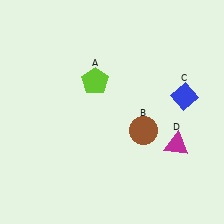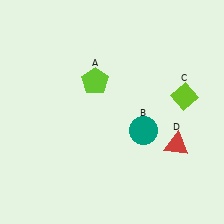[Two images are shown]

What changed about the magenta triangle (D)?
In Image 1, D is magenta. In Image 2, it changed to red.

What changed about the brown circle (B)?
In Image 1, B is brown. In Image 2, it changed to teal.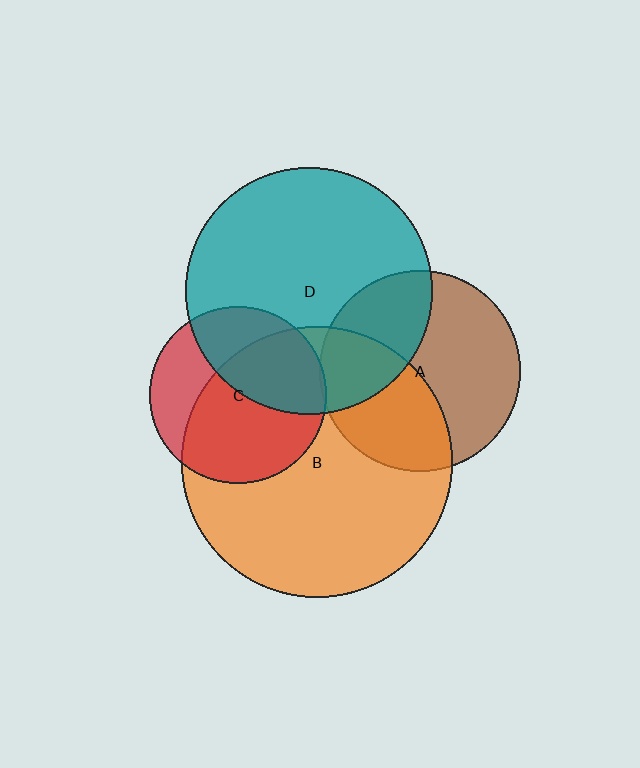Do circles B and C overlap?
Yes.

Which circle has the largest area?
Circle B (orange).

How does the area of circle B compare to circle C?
Approximately 2.3 times.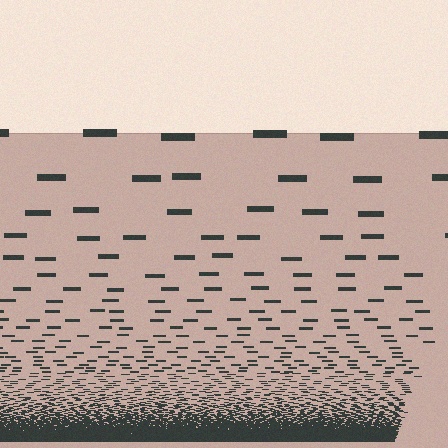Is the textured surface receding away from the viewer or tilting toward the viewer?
The surface appears to tilt toward the viewer. Texture elements get larger and sparser toward the top.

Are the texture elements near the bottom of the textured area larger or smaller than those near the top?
Smaller. The gradient is inverted — elements near the bottom are smaller and denser.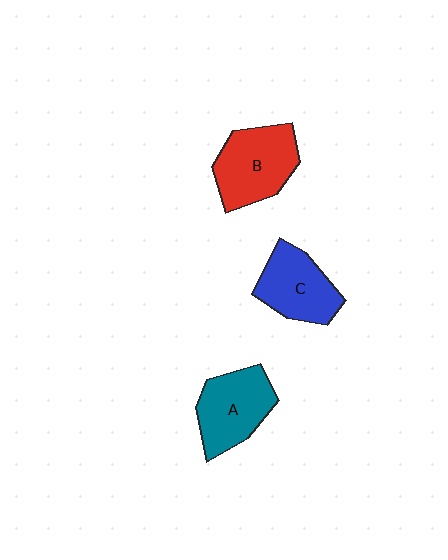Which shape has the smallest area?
Shape C (blue).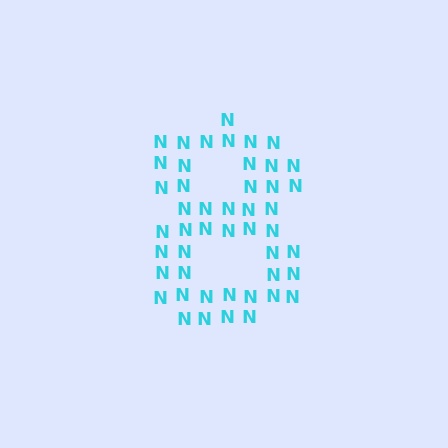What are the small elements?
The small elements are letter N's.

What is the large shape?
The large shape is the digit 8.